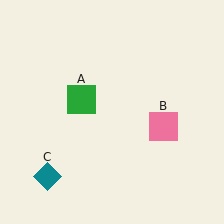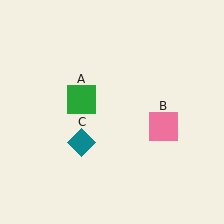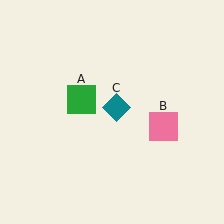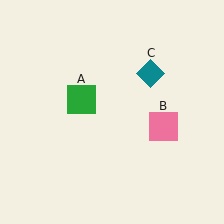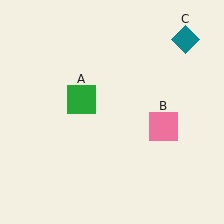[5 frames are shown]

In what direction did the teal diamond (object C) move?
The teal diamond (object C) moved up and to the right.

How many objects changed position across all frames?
1 object changed position: teal diamond (object C).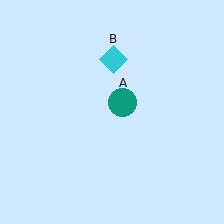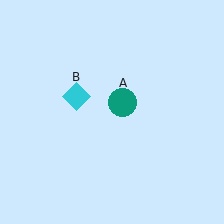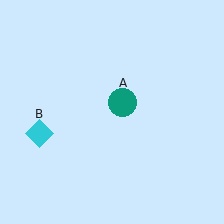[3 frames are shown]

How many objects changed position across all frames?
1 object changed position: cyan diamond (object B).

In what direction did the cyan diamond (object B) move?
The cyan diamond (object B) moved down and to the left.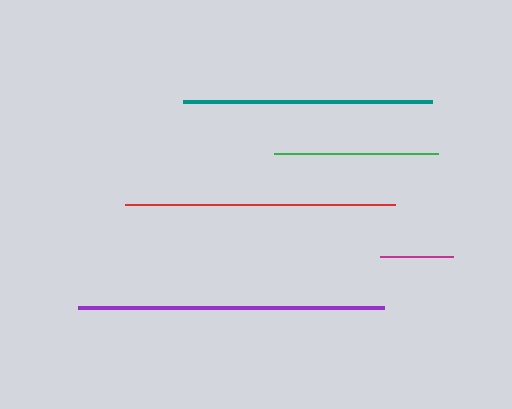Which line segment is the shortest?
The magenta line is the shortest at approximately 73 pixels.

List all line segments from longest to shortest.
From longest to shortest: purple, red, teal, green, magenta.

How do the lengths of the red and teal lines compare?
The red and teal lines are approximately the same length.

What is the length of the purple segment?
The purple segment is approximately 307 pixels long.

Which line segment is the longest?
The purple line is the longest at approximately 307 pixels.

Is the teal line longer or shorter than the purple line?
The purple line is longer than the teal line.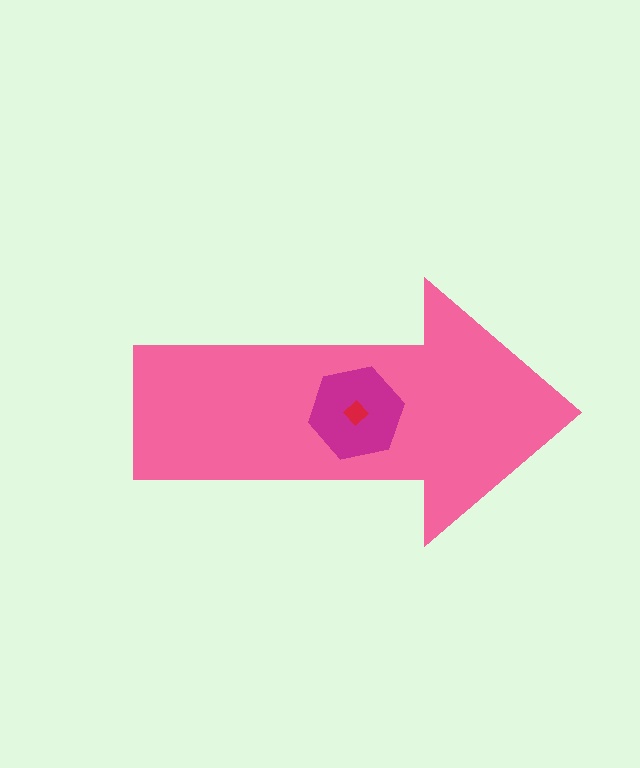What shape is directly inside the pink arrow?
The magenta hexagon.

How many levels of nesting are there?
3.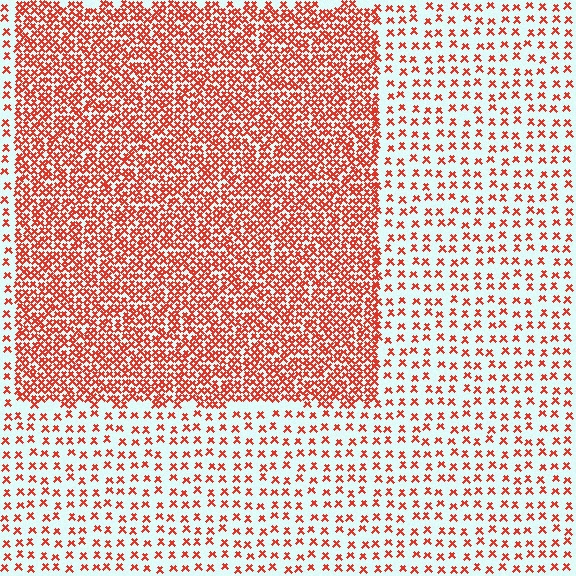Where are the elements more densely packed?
The elements are more densely packed inside the rectangle boundary.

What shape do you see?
I see a rectangle.